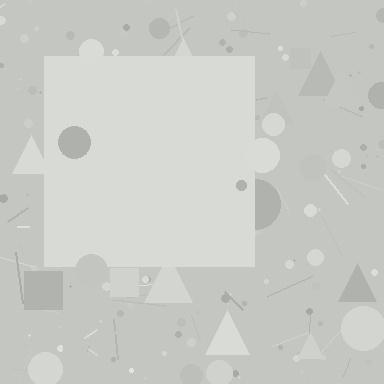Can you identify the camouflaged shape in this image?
The camouflaged shape is a square.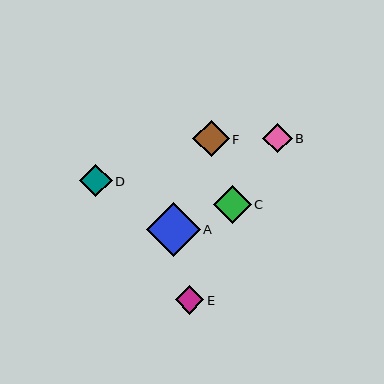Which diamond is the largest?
Diamond A is the largest with a size of approximately 54 pixels.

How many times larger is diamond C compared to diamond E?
Diamond C is approximately 1.3 times the size of diamond E.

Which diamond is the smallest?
Diamond E is the smallest with a size of approximately 28 pixels.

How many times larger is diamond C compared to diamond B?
Diamond C is approximately 1.3 times the size of diamond B.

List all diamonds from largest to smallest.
From largest to smallest: A, C, F, D, B, E.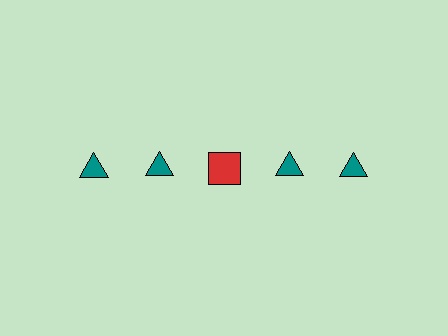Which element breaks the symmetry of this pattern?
The red square in the top row, center column breaks the symmetry. All other shapes are teal triangles.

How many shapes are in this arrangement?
There are 5 shapes arranged in a grid pattern.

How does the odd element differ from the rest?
It differs in both color (red instead of teal) and shape (square instead of triangle).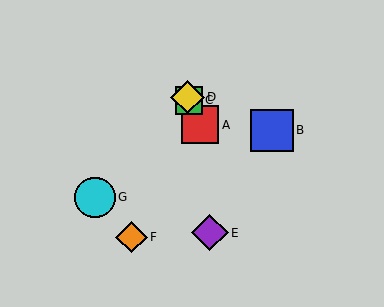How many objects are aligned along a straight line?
3 objects (A, C, D) are aligned along a straight line.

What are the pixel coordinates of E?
Object E is at (210, 233).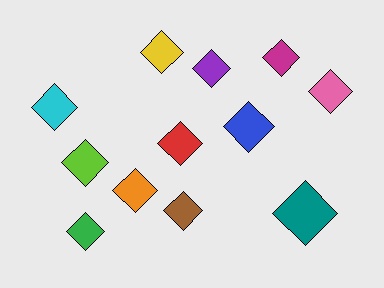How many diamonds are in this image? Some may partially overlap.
There are 12 diamonds.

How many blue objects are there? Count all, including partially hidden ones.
There is 1 blue object.